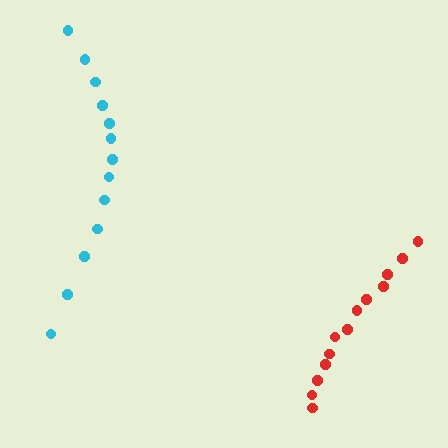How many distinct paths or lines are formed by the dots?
There are 2 distinct paths.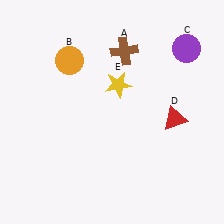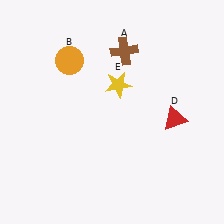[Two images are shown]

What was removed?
The purple circle (C) was removed in Image 2.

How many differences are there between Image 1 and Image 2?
There is 1 difference between the two images.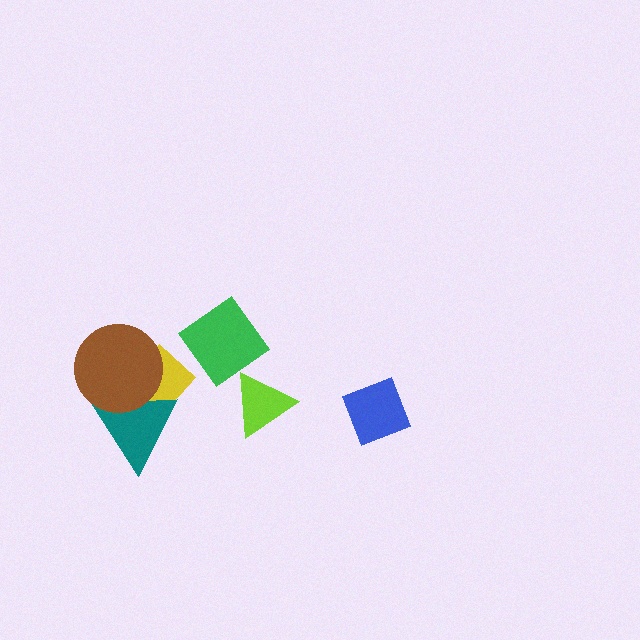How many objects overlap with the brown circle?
2 objects overlap with the brown circle.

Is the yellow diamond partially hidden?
Yes, it is partially covered by another shape.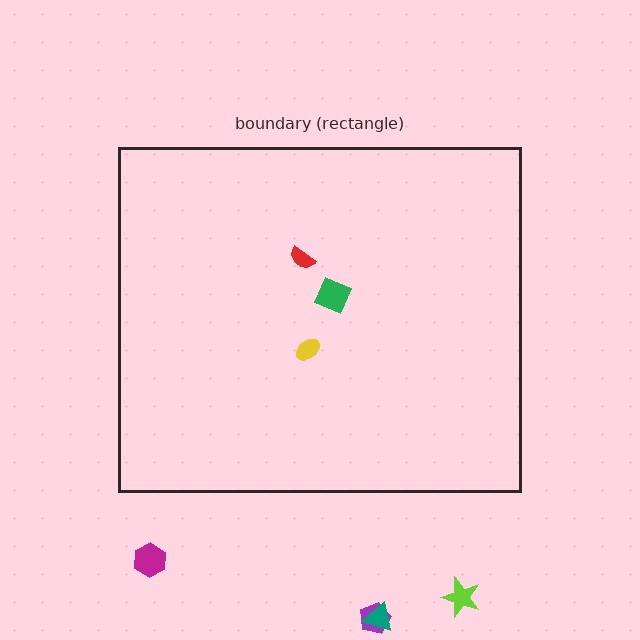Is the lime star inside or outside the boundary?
Outside.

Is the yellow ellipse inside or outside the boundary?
Inside.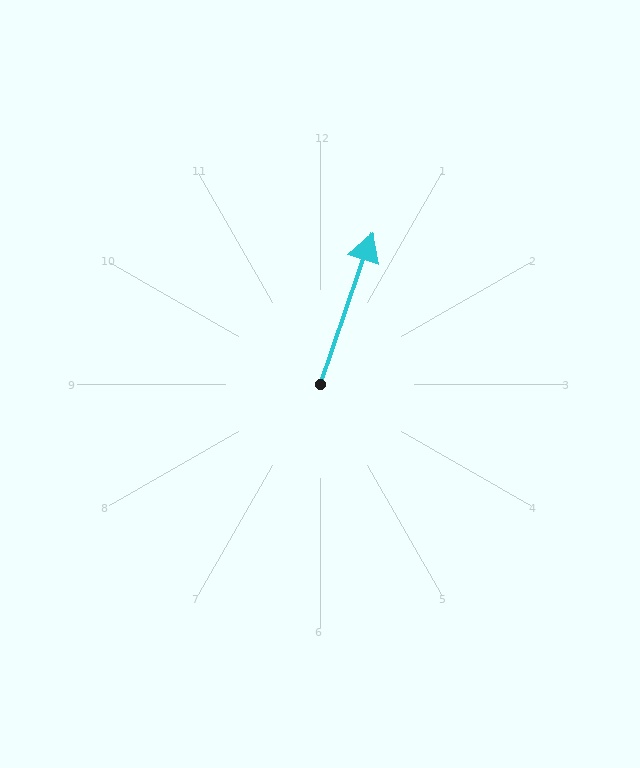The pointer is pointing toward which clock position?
Roughly 1 o'clock.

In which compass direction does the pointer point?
North.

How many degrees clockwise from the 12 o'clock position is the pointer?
Approximately 19 degrees.